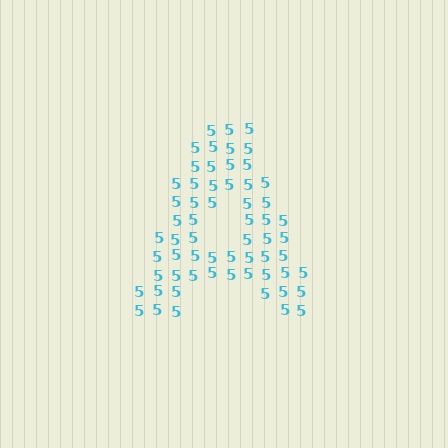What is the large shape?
The large shape is the letter A.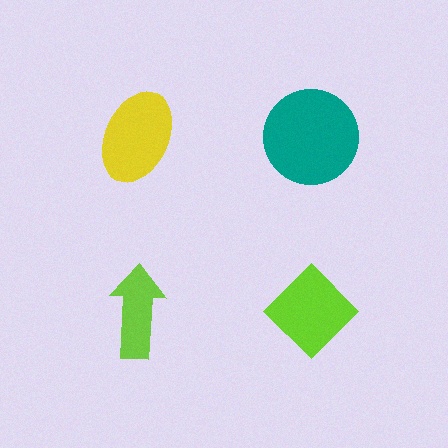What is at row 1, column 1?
A yellow ellipse.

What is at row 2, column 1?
A lime arrow.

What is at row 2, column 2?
A lime diamond.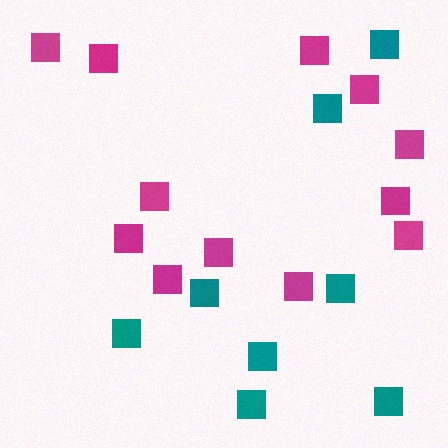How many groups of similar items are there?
There are 2 groups: one group of magenta squares (12) and one group of teal squares (8).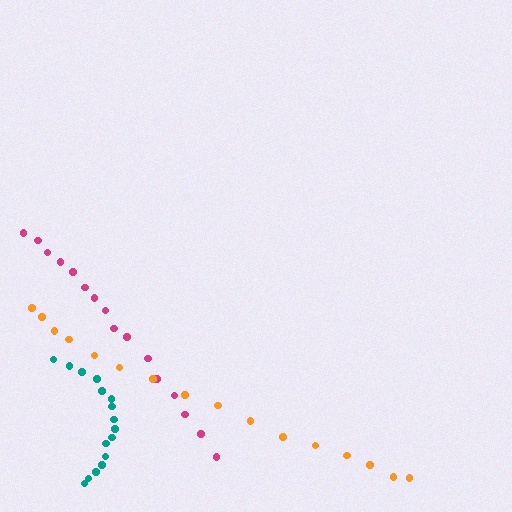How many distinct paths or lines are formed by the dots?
There are 3 distinct paths.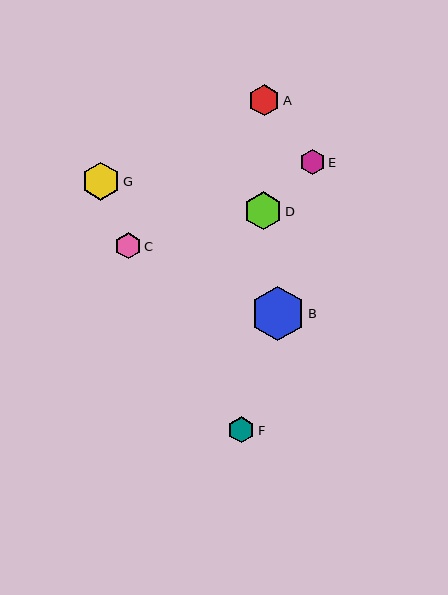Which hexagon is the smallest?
Hexagon E is the smallest with a size of approximately 25 pixels.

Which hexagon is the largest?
Hexagon B is the largest with a size of approximately 54 pixels.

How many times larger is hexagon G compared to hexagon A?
Hexagon G is approximately 1.2 times the size of hexagon A.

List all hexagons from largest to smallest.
From largest to smallest: B, G, D, A, F, C, E.